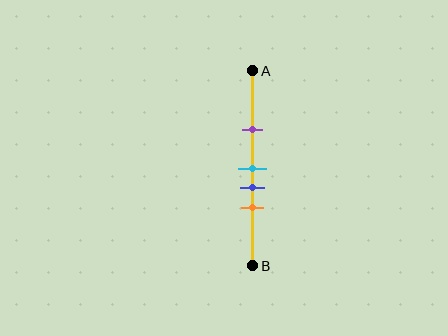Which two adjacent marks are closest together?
The cyan and blue marks are the closest adjacent pair.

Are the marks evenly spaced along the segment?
No, the marks are not evenly spaced.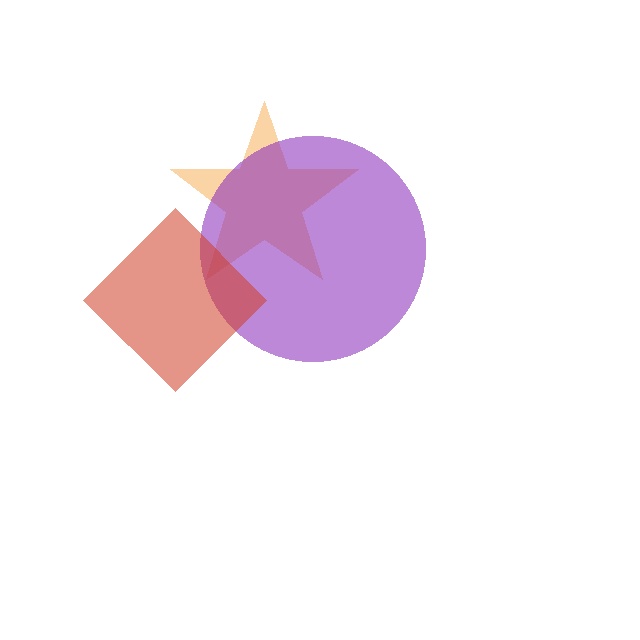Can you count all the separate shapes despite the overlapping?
Yes, there are 3 separate shapes.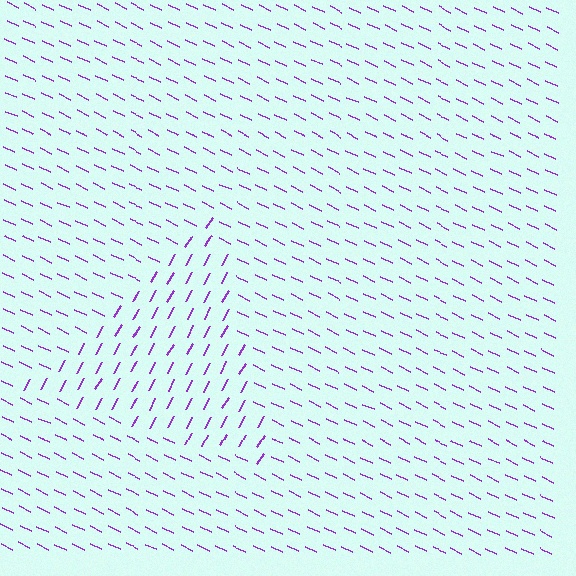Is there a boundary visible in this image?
Yes, there is a texture boundary formed by a change in line orientation.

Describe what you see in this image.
The image is filled with small purple line segments. A triangle region in the image has lines oriented differently from the surrounding lines, creating a visible texture boundary.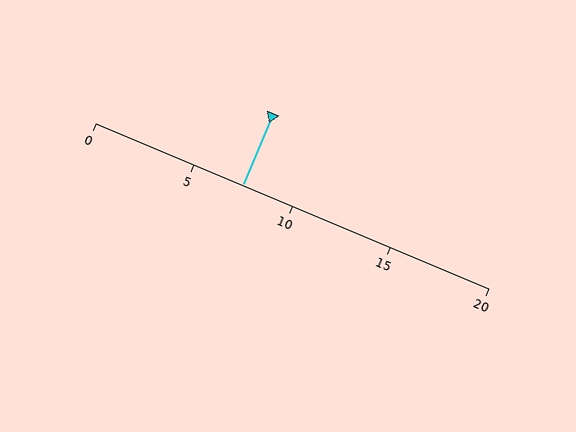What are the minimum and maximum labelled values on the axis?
The axis runs from 0 to 20.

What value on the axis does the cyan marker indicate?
The marker indicates approximately 7.5.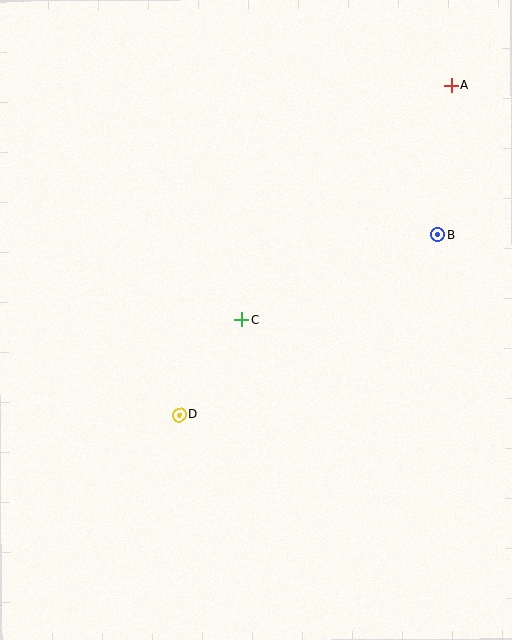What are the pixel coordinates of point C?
Point C is at (242, 320).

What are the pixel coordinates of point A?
Point A is at (452, 85).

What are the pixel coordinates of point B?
Point B is at (438, 235).